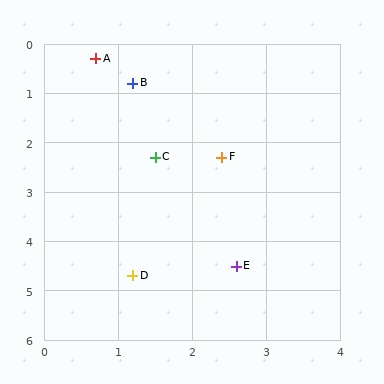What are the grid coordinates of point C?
Point C is at approximately (1.5, 2.3).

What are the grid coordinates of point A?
Point A is at approximately (0.7, 0.3).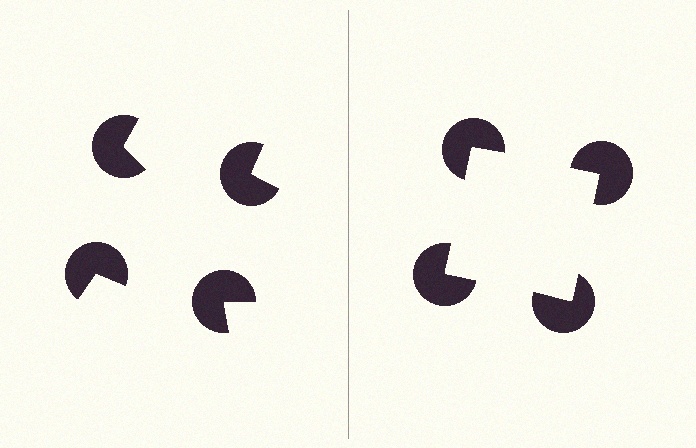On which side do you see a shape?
An illusory square appears on the right side. On the left side the wedge cuts are rotated, so no coherent shape forms.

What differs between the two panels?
The pac-man discs are positioned identically on both sides; only the wedge orientations differ. On the right they align to a square; on the left they are misaligned.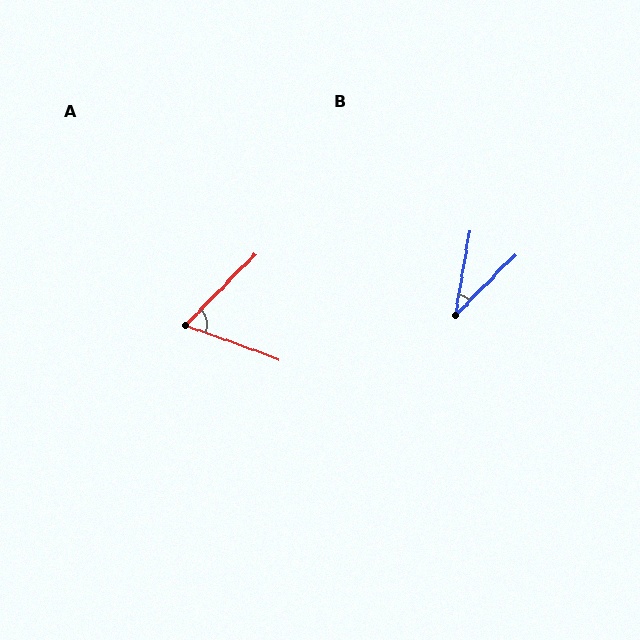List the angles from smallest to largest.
B (35°), A (66°).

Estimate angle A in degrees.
Approximately 66 degrees.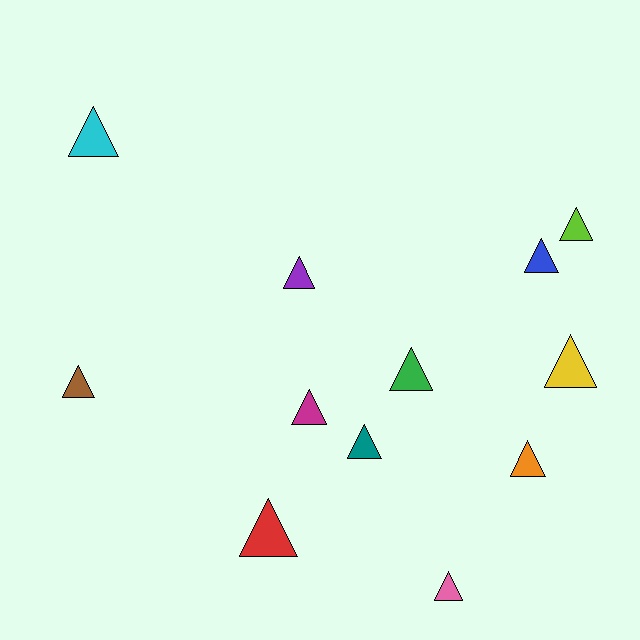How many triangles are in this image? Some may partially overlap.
There are 12 triangles.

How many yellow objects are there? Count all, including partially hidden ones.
There is 1 yellow object.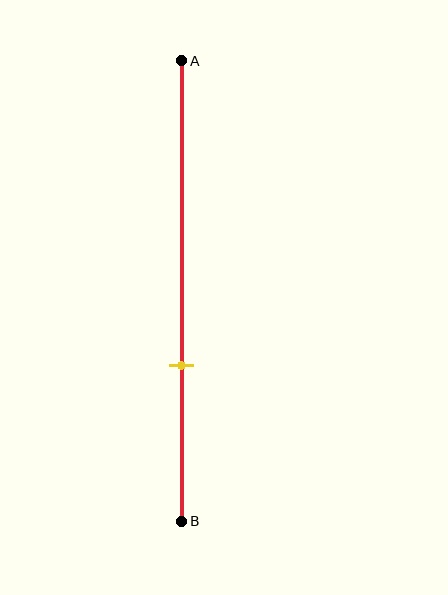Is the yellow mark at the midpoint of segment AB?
No, the mark is at about 65% from A, not at the 50% midpoint.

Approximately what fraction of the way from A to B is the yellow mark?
The yellow mark is approximately 65% of the way from A to B.